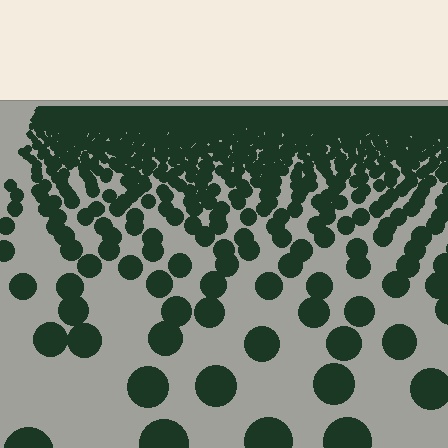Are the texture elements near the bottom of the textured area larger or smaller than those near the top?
Larger. Near the bottom, elements are closer to the viewer and appear at a bigger on-screen size.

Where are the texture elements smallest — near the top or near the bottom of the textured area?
Near the top.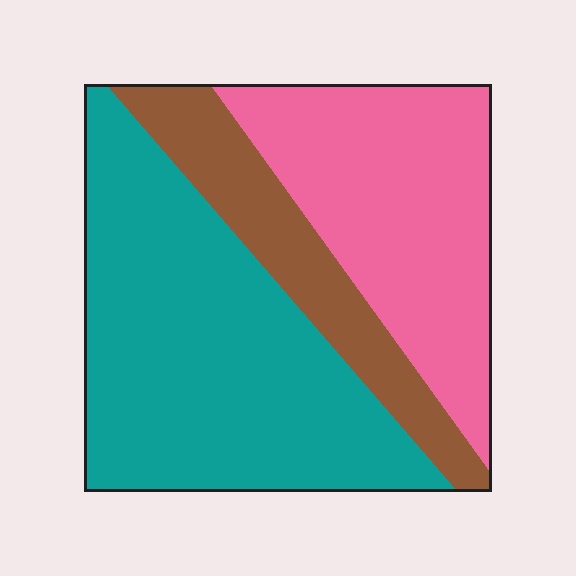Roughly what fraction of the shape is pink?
Pink covers about 35% of the shape.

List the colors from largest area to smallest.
From largest to smallest: teal, pink, brown.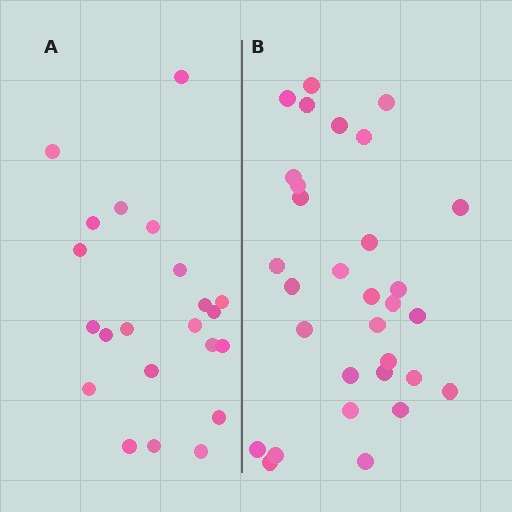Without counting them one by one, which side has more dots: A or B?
Region B (the right region) has more dots.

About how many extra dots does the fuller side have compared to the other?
Region B has roughly 8 or so more dots than region A.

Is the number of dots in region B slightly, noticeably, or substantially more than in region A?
Region B has noticeably more, but not dramatically so. The ratio is roughly 1.4 to 1.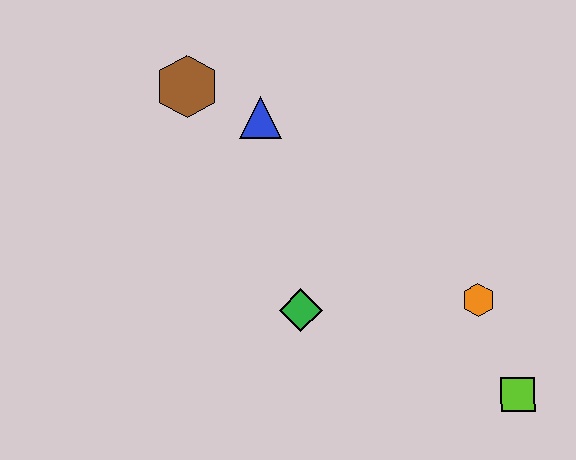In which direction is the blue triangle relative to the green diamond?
The blue triangle is above the green diamond.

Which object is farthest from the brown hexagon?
The lime square is farthest from the brown hexagon.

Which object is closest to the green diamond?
The orange hexagon is closest to the green diamond.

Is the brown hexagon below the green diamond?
No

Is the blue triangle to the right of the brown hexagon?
Yes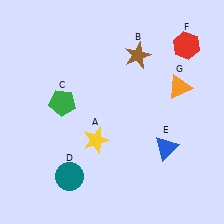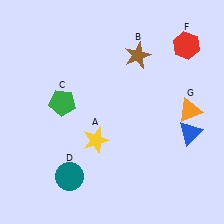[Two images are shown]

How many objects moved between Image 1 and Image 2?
2 objects moved between the two images.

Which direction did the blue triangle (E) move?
The blue triangle (E) moved right.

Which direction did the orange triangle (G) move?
The orange triangle (G) moved down.